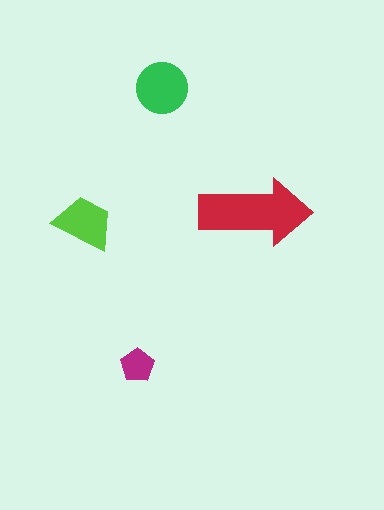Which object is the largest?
The red arrow.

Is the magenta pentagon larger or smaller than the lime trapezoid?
Smaller.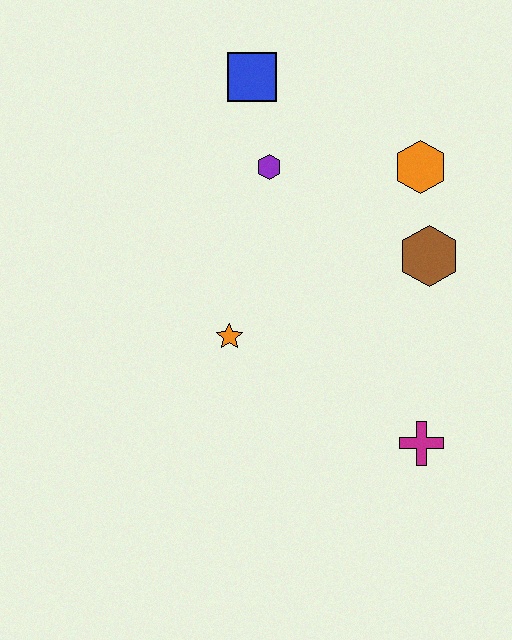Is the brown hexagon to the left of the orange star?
No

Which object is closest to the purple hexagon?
The blue square is closest to the purple hexagon.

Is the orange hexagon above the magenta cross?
Yes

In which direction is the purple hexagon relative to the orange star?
The purple hexagon is above the orange star.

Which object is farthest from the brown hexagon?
The blue square is farthest from the brown hexagon.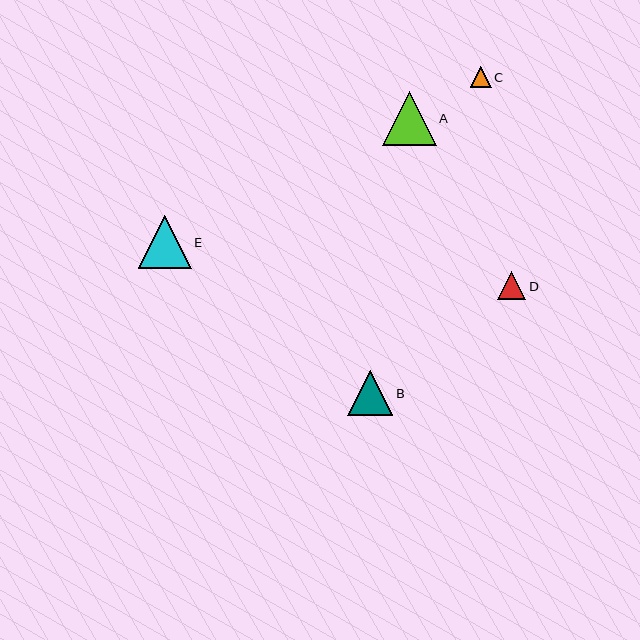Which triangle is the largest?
Triangle A is the largest with a size of approximately 54 pixels.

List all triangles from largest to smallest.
From largest to smallest: A, E, B, D, C.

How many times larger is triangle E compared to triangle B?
Triangle E is approximately 1.2 times the size of triangle B.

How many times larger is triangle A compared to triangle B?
Triangle A is approximately 1.2 times the size of triangle B.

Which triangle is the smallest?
Triangle C is the smallest with a size of approximately 21 pixels.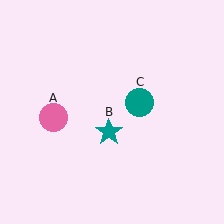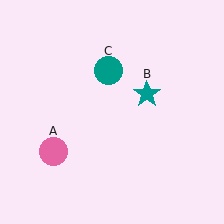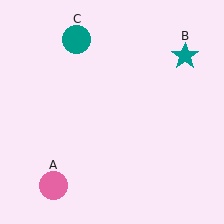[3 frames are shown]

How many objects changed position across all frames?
3 objects changed position: pink circle (object A), teal star (object B), teal circle (object C).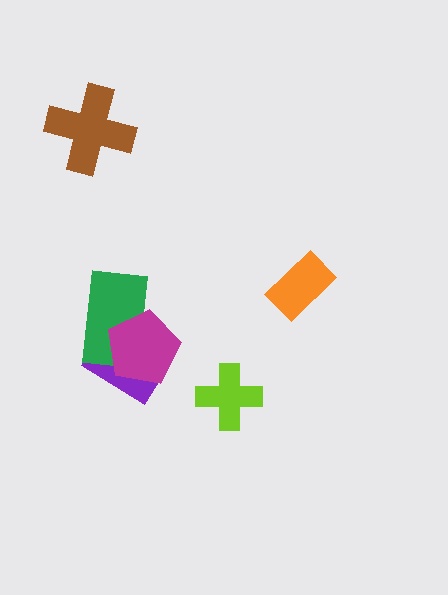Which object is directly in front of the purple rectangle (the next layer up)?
The green rectangle is directly in front of the purple rectangle.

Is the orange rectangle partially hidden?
No, no other shape covers it.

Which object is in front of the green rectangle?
The magenta pentagon is in front of the green rectangle.